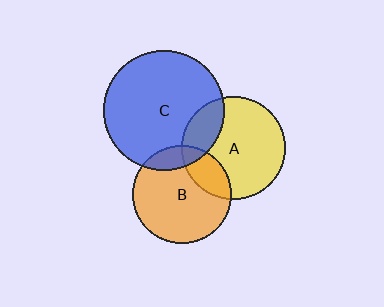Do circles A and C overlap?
Yes.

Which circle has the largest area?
Circle C (blue).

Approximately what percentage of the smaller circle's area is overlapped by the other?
Approximately 20%.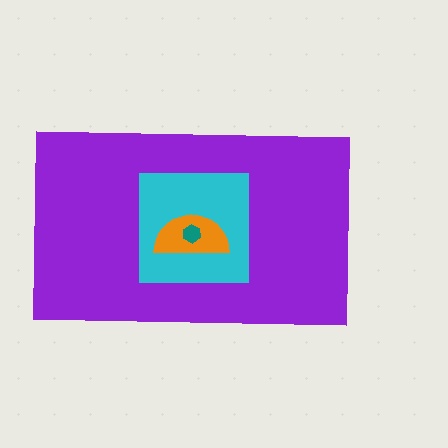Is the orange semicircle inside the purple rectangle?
Yes.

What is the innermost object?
The teal hexagon.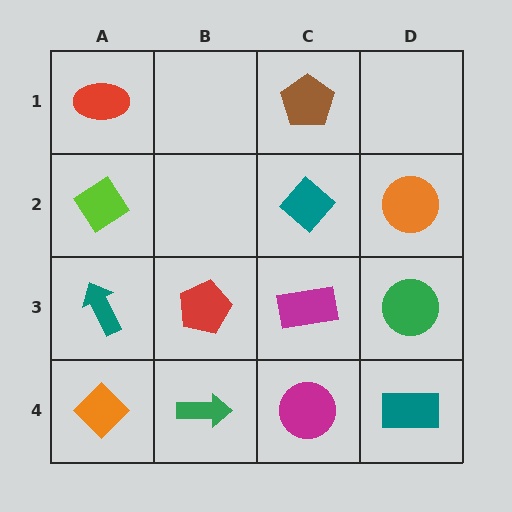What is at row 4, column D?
A teal rectangle.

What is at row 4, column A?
An orange diamond.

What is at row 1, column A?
A red ellipse.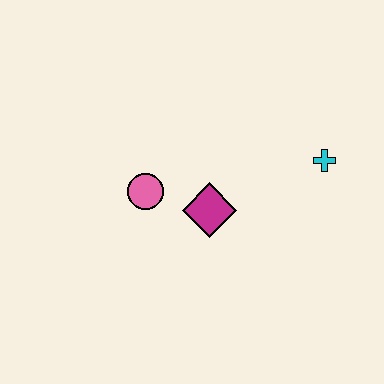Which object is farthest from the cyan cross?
The pink circle is farthest from the cyan cross.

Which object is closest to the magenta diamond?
The pink circle is closest to the magenta diamond.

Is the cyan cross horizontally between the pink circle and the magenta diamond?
No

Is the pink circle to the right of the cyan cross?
No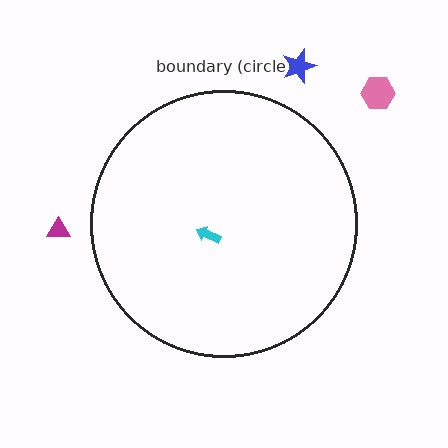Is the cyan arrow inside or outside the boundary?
Inside.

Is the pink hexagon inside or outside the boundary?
Outside.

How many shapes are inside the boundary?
1 inside, 3 outside.